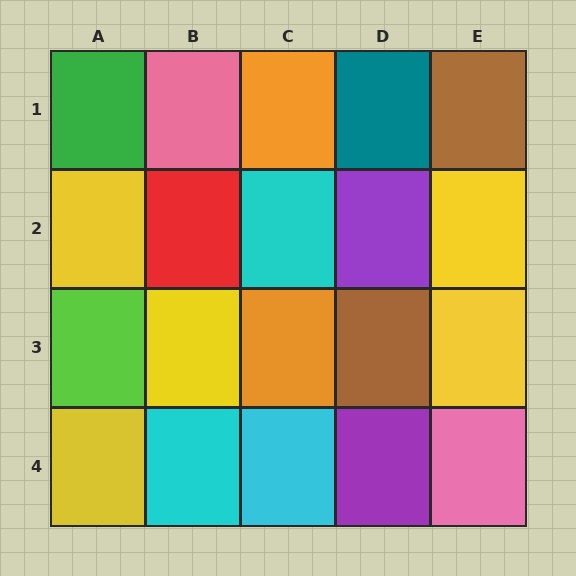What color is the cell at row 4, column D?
Purple.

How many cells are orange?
2 cells are orange.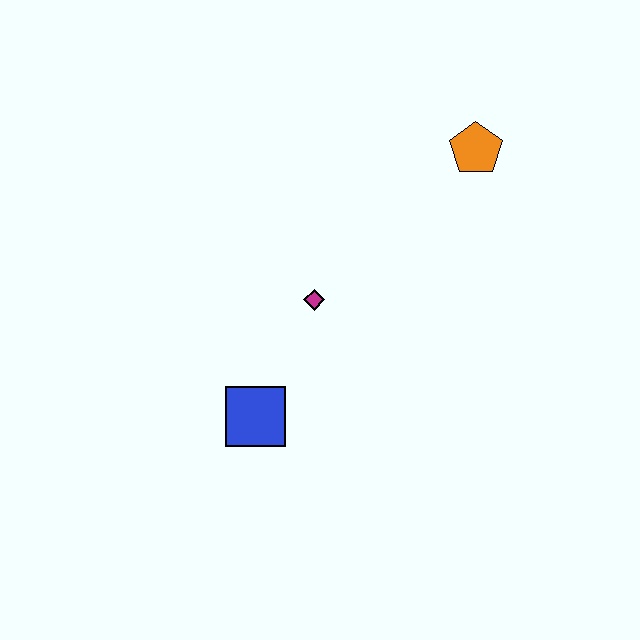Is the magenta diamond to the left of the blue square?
No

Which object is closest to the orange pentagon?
The magenta diamond is closest to the orange pentagon.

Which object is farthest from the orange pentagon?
The blue square is farthest from the orange pentagon.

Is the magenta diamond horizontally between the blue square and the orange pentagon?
Yes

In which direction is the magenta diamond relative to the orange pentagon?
The magenta diamond is to the left of the orange pentagon.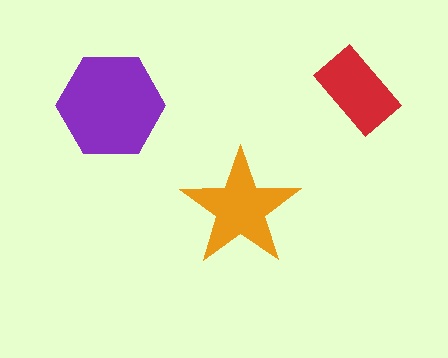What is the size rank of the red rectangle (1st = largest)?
3rd.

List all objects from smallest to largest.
The red rectangle, the orange star, the purple hexagon.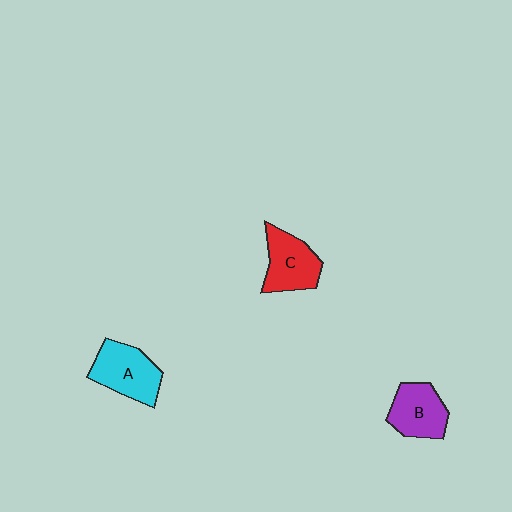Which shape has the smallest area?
Shape B (purple).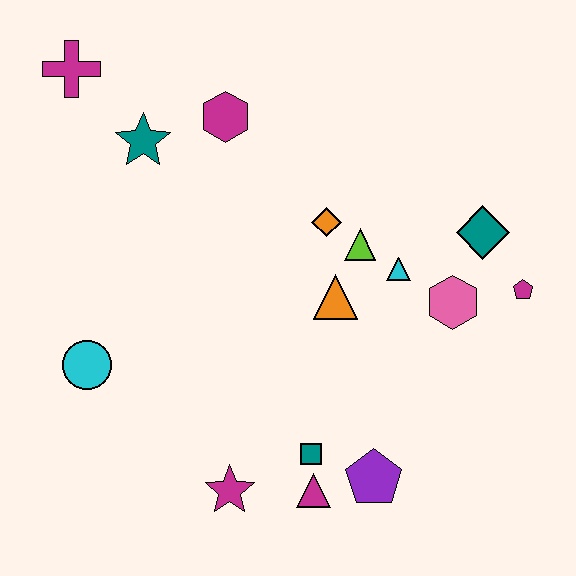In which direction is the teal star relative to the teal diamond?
The teal star is to the left of the teal diamond.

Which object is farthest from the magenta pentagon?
The magenta cross is farthest from the magenta pentagon.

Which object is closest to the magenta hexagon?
The teal star is closest to the magenta hexagon.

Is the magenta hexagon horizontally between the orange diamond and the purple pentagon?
No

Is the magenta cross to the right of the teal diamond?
No